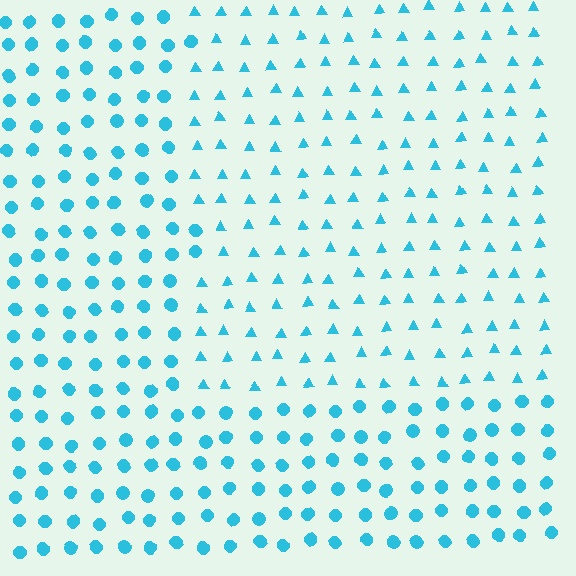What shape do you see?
I see a rectangle.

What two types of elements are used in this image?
The image uses triangles inside the rectangle region and circles outside it.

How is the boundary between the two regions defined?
The boundary is defined by a change in element shape: triangles inside vs. circles outside. All elements share the same color and spacing.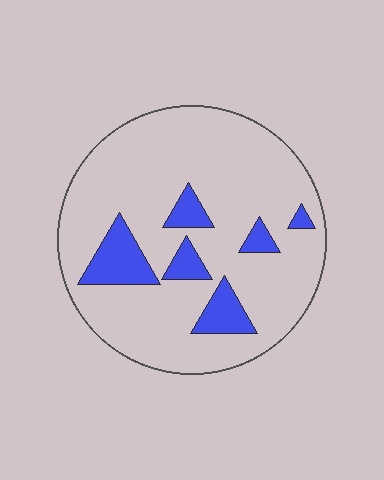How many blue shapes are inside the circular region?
6.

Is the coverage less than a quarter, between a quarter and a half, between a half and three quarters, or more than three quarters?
Less than a quarter.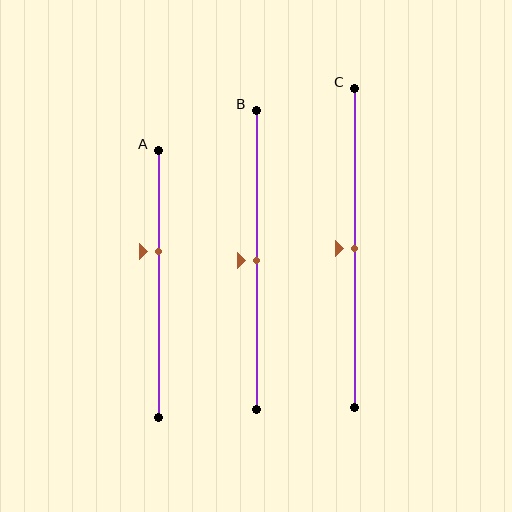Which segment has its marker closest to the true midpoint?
Segment B has its marker closest to the true midpoint.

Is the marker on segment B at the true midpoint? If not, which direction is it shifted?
Yes, the marker on segment B is at the true midpoint.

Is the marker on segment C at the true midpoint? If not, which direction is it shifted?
Yes, the marker on segment C is at the true midpoint.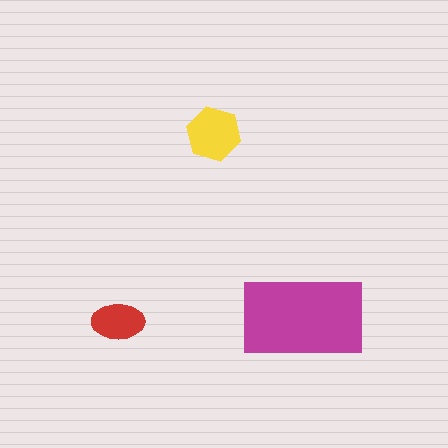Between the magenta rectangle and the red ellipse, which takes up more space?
The magenta rectangle.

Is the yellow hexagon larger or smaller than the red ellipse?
Larger.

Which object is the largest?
The magenta rectangle.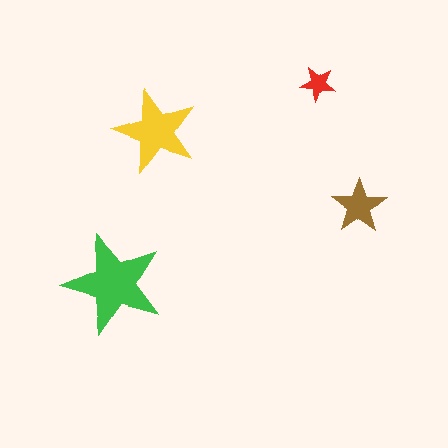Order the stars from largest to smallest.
the green one, the yellow one, the brown one, the red one.